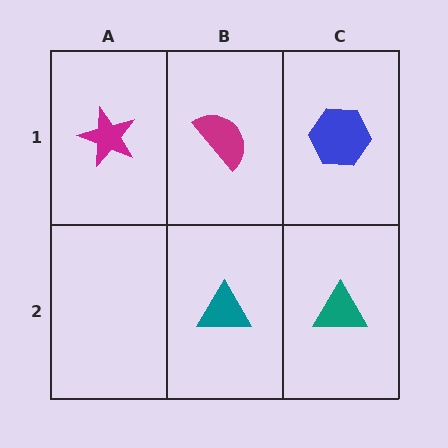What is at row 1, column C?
A blue hexagon.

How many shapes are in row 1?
3 shapes.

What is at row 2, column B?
A teal triangle.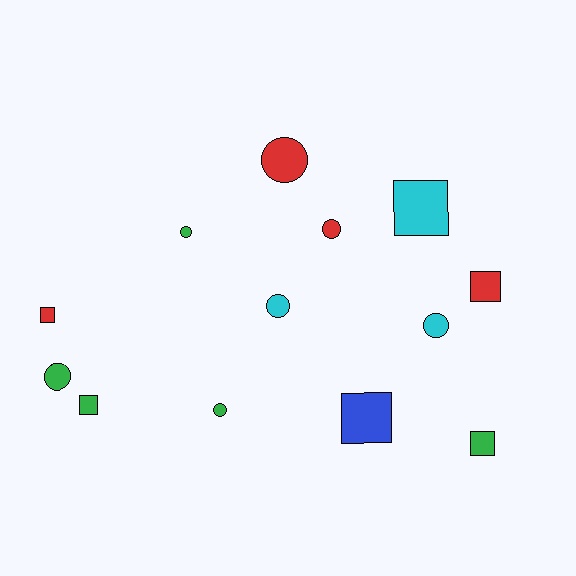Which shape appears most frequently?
Circle, with 7 objects.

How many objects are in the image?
There are 13 objects.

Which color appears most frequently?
Green, with 5 objects.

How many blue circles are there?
There are no blue circles.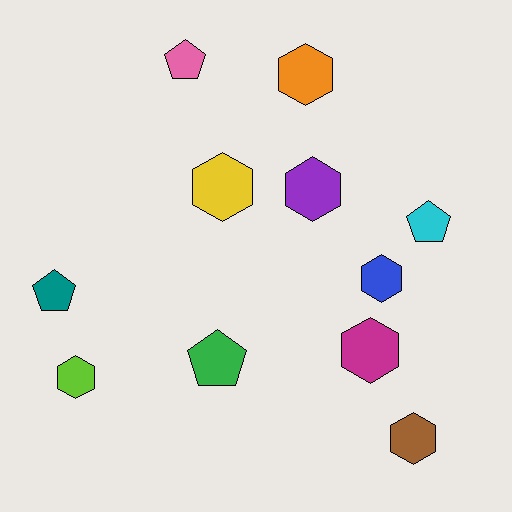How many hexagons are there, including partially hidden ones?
There are 7 hexagons.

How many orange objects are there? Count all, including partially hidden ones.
There is 1 orange object.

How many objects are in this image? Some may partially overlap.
There are 11 objects.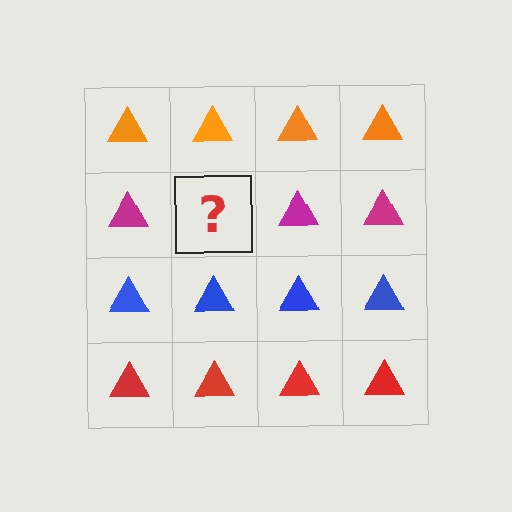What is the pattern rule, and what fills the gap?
The rule is that each row has a consistent color. The gap should be filled with a magenta triangle.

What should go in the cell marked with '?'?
The missing cell should contain a magenta triangle.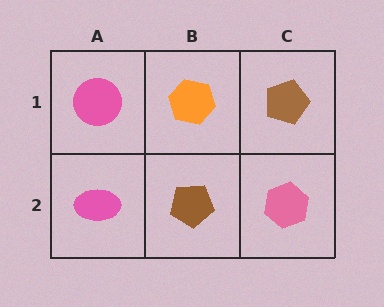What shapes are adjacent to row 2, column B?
An orange hexagon (row 1, column B), a pink ellipse (row 2, column A), a pink hexagon (row 2, column C).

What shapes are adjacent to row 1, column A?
A pink ellipse (row 2, column A), an orange hexagon (row 1, column B).